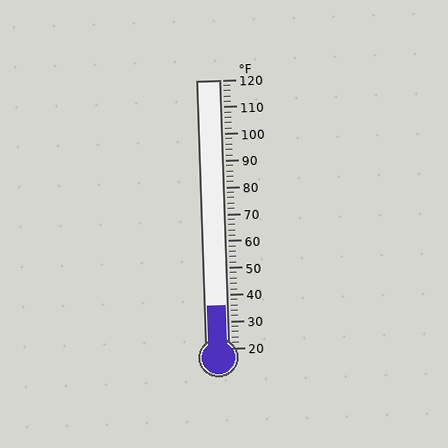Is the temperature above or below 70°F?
The temperature is below 70°F.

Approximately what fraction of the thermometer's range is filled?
The thermometer is filled to approximately 15% of its range.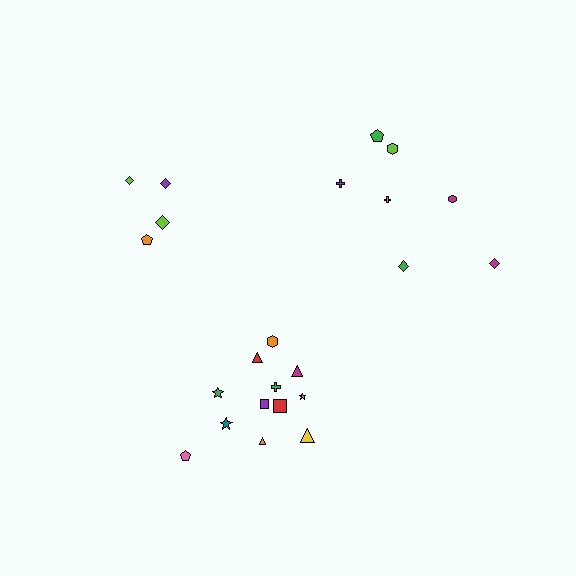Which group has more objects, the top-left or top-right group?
The top-right group.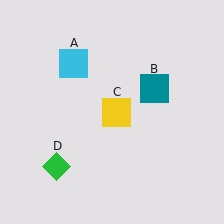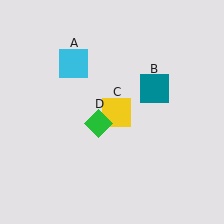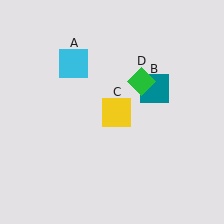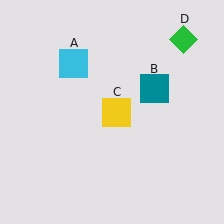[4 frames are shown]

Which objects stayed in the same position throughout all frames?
Cyan square (object A) and teal square (object B) and yellow square (object C) remained stationary.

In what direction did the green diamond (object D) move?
The green diamond (object D) moved up and to the right.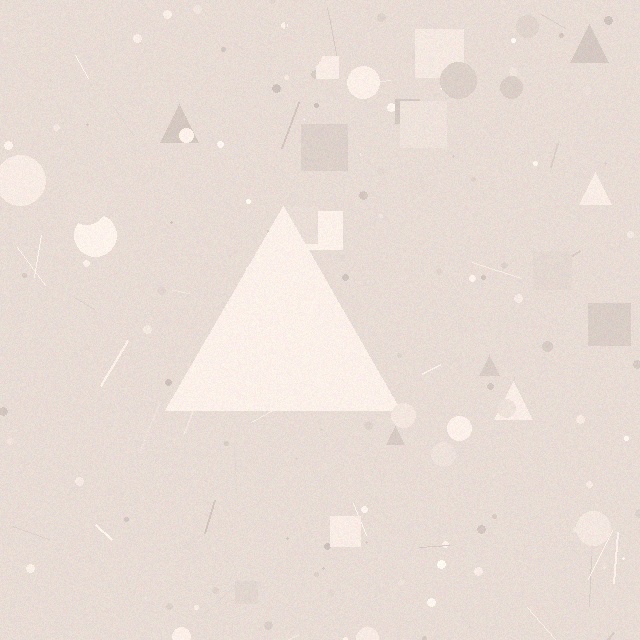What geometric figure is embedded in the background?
A triangle is embedded in the background.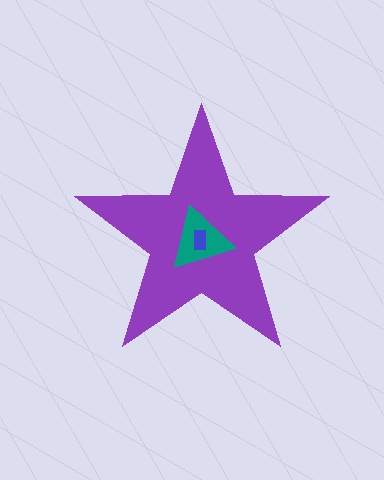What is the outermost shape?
The purple star.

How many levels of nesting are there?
3.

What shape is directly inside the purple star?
The teal triangle.